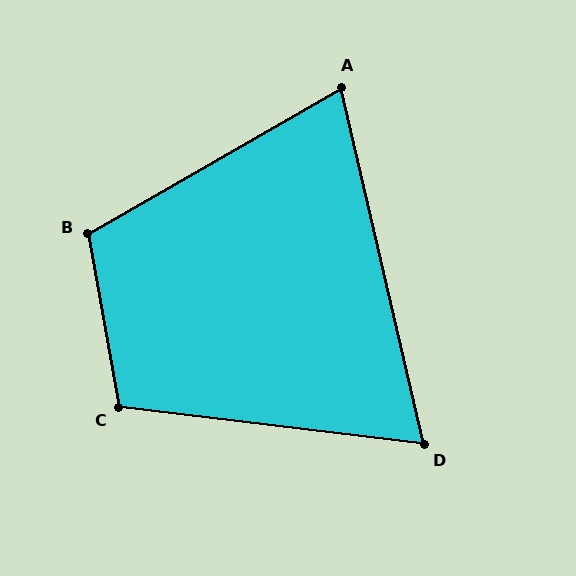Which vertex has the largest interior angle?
B, at approximately 110 degrees.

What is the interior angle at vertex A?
Approximately 73 degrees (acute).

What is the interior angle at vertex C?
Approximately 107 degrees (obtuse).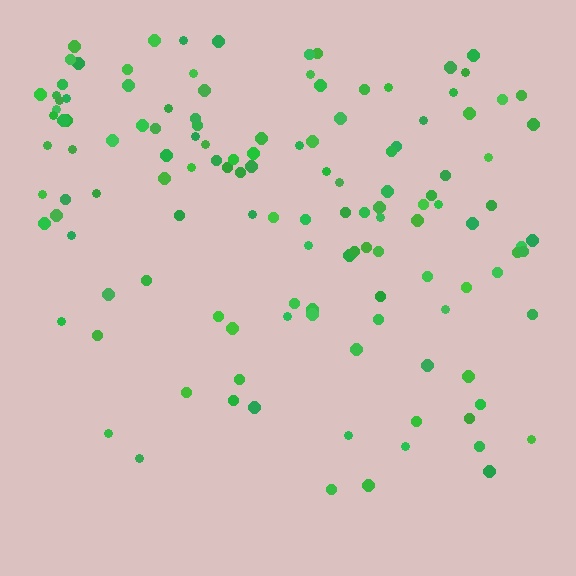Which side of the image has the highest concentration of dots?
The top.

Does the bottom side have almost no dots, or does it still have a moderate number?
Still a moderate number, just noticeably fewer than the top.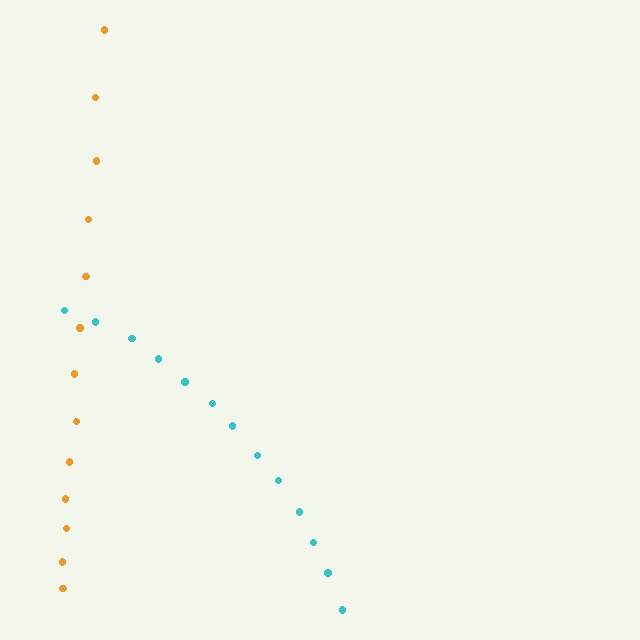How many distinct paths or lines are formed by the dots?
There are 2 distinct paths.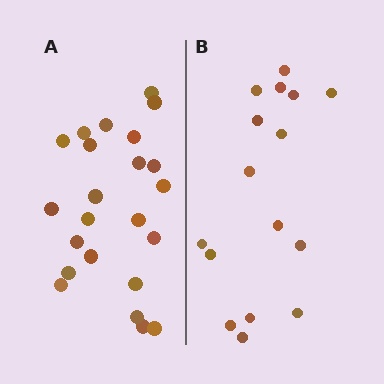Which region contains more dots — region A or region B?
Region A (the left region) has more dots.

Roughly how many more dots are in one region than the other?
Region A has roughly 8 or so more dots than region B.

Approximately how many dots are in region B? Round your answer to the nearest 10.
About 20 dots. (The exact count is 16, which rounds to 20.)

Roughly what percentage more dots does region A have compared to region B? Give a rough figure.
About 45% more.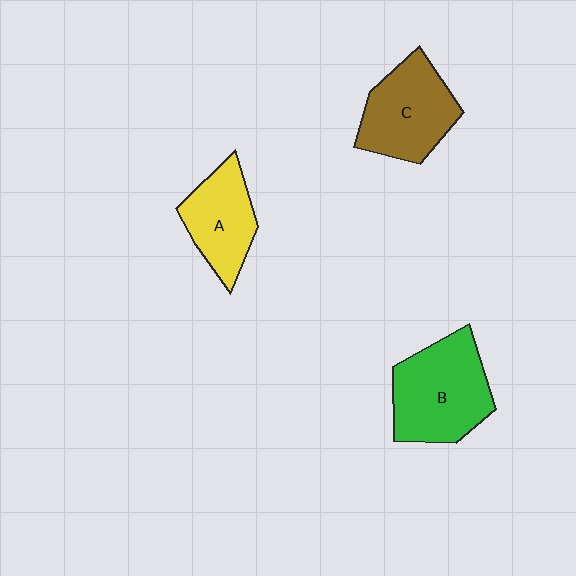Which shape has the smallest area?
Shape A (yellow).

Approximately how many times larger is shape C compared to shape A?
Approximately 1.2 times.